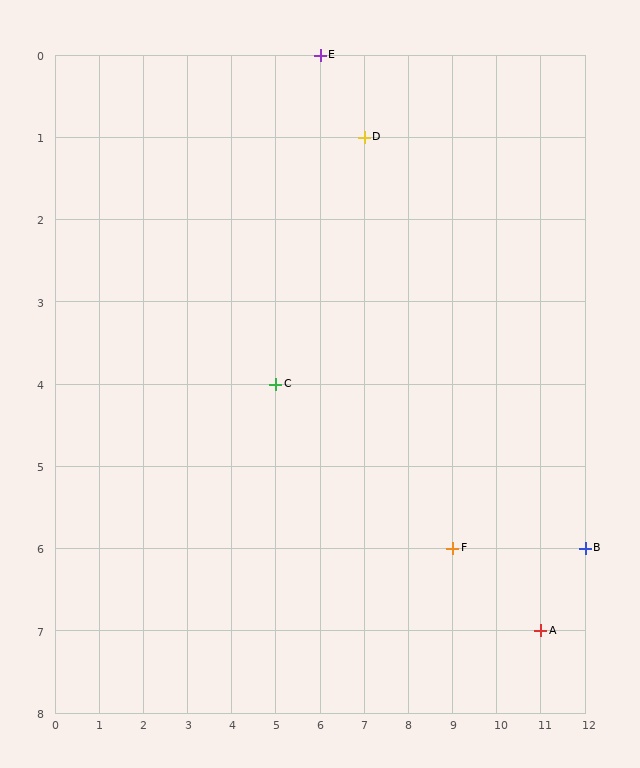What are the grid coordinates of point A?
Point A is at grid coordinates (11, 7).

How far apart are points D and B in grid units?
Points D and B are 5 columns and 5 rows apart (about 7.1 grid units diagonally).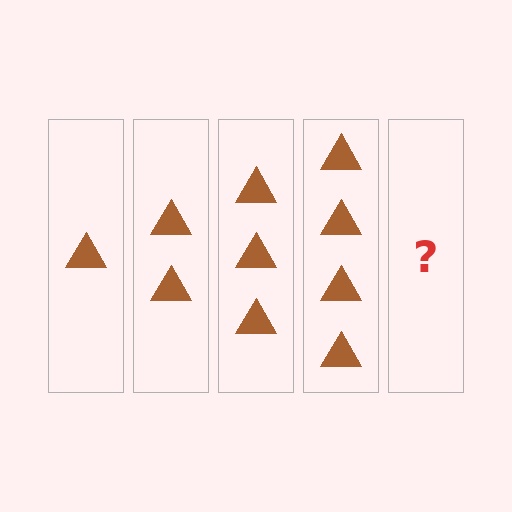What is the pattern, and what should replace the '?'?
The pattern is that each step adds one more triangle. The '?' should be 5 triangles.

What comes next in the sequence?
The next element should be 5 triangles.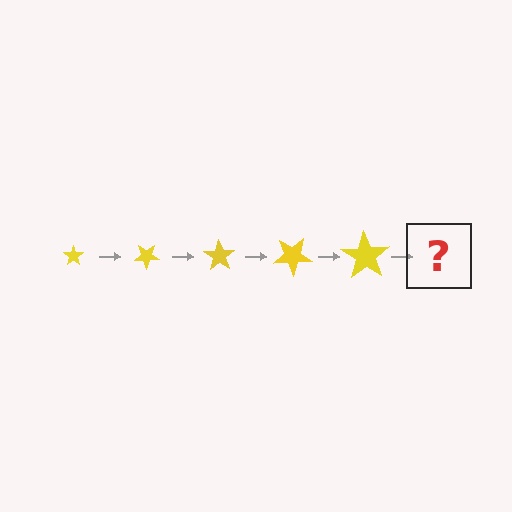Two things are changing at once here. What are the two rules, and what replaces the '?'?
The two rules are that the star grows larger each step and it rotates 35 degrees each step. The '?' should be a star, larger than the previous one and rotated 175 degrees from the start.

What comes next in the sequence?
The next element should be a star, larger than the previous one and rotated 175 degrees from the start.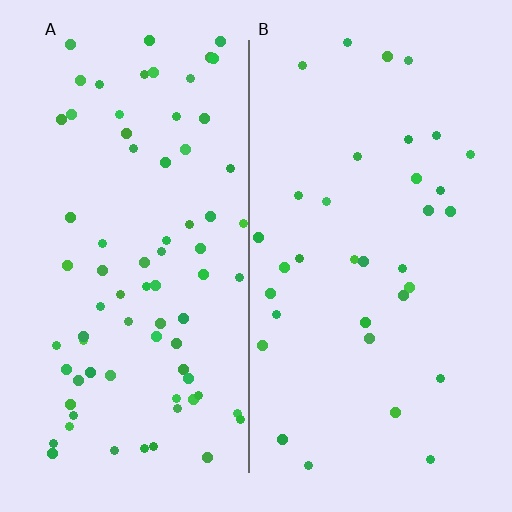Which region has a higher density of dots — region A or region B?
A (the left).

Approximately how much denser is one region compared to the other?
Approximately 2.2× — region A over region B.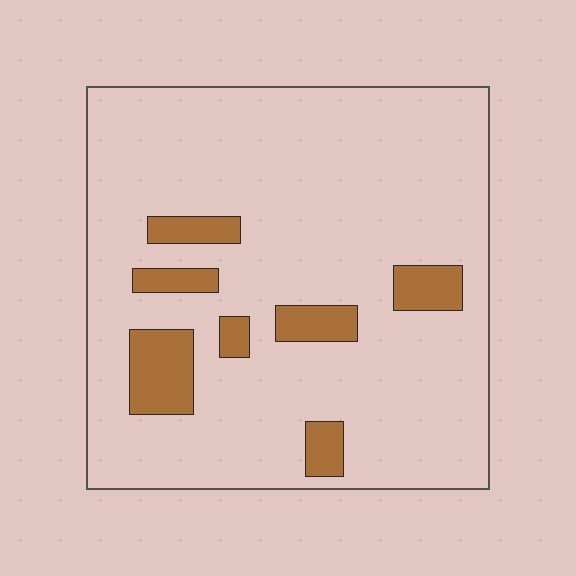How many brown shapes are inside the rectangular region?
7.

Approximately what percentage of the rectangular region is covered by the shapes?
Approximately 10%.